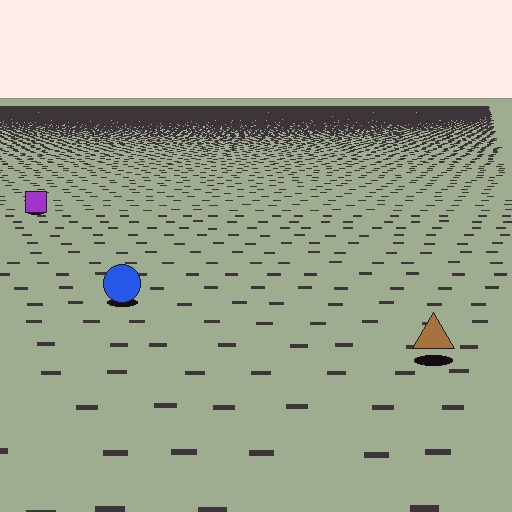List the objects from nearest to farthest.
From nearest to farthest: the brown triangle, the blue circle, the purple square.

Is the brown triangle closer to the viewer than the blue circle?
Yes. The brown triangle is closer — you can tell from the texture gradient: the ground texture is coarser near it.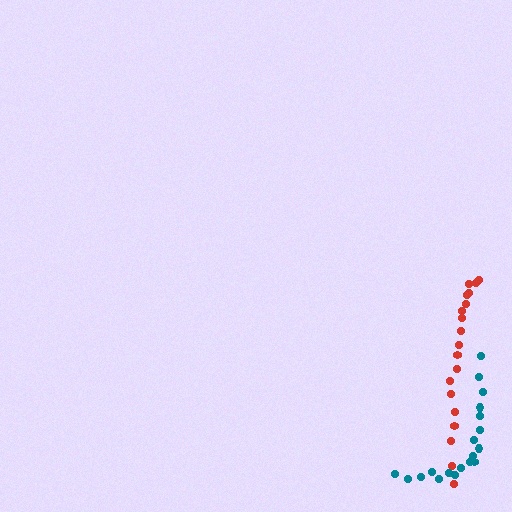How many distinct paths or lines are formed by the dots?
There are 2 distinct paths.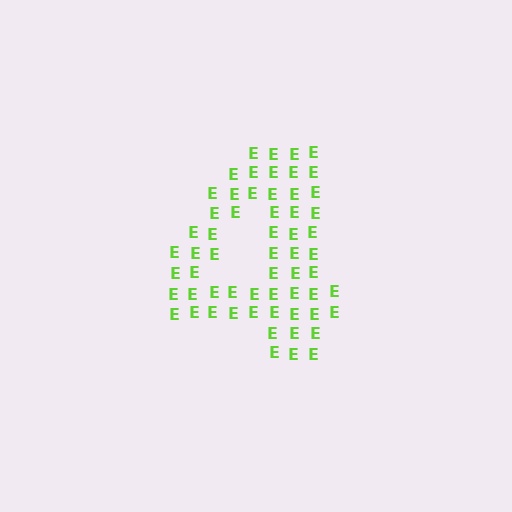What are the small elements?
The small elements are letter E's.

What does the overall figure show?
The overall figure shows the digit 4.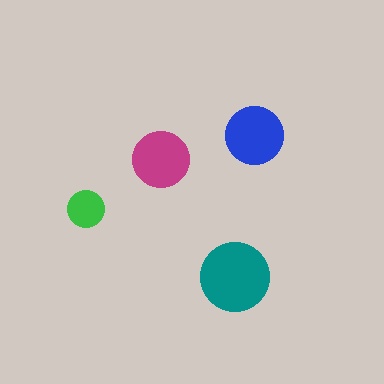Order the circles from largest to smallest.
the teal one, the blue one, the magenta one, the green one.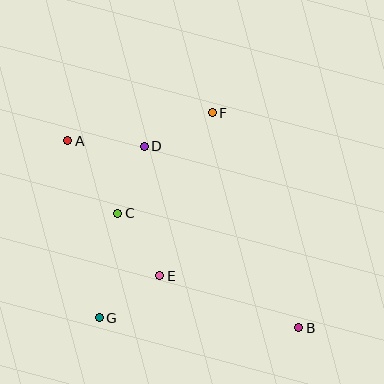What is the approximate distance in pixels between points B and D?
The distance between B and D is approximately 239 pixels.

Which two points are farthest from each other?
Points A and B are farthest from each other.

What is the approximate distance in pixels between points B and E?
The distance between B and E is approximately 149 pixels.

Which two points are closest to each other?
Points C and D are closest to each other.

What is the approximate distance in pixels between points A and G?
The distance between A and G is approximately 179 pixels.